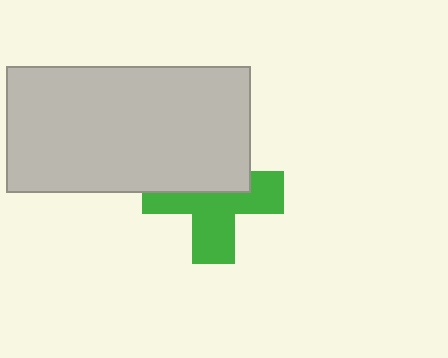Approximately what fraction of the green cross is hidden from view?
Roughly 45% of the green cross is hidden behind the light gray rectangle.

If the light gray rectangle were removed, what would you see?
You would see the complete green cross.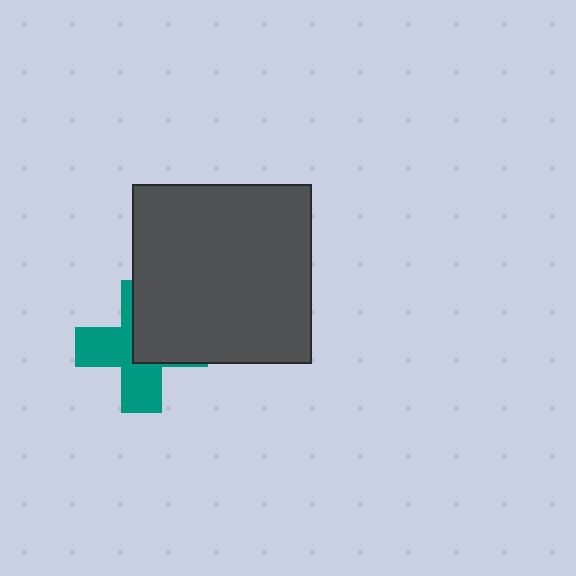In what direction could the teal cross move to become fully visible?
The teal cross could move toward the lower-left. That would shift it out from behind the dark gray square entirely.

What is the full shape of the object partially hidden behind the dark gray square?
The partially hidden object is a teal cross.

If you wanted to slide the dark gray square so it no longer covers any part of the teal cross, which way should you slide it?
Slide it toward the upper-right — that is the most direct way to separate the two shapes.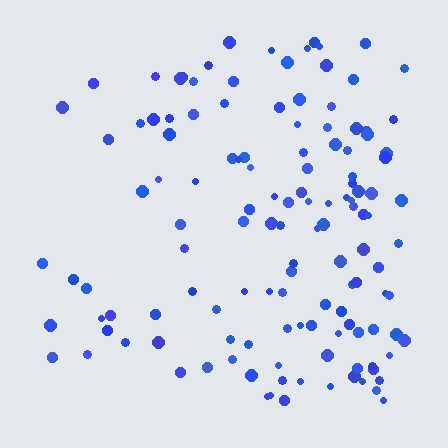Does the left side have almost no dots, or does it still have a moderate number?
Still a moderate number, just noticeably fewer than the right.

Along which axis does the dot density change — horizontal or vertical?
Horizontal.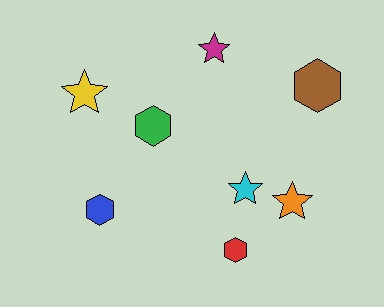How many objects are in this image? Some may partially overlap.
There are 8 objects.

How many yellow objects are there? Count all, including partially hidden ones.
There is 1 yellow object.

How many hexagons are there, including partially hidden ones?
There are 4 hexagons.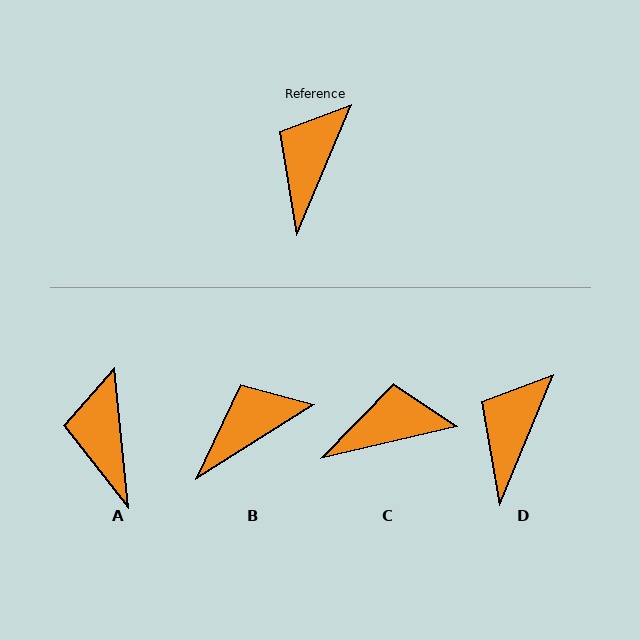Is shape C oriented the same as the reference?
No, it is off by about 54 degrees.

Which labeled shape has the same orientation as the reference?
D.